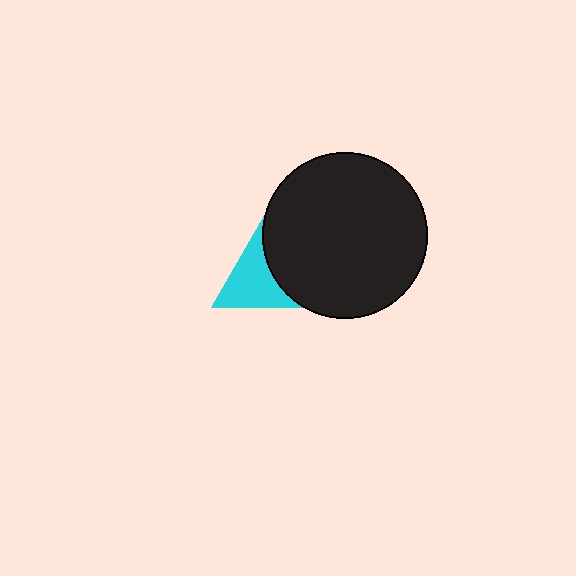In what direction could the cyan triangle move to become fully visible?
The cyan triangle could move left. That would shift it out from behind the black circle entirely.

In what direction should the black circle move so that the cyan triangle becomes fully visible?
The black circle should move right. That is the shortest direction to clear the overlap and leave the cyan triangle fully visible.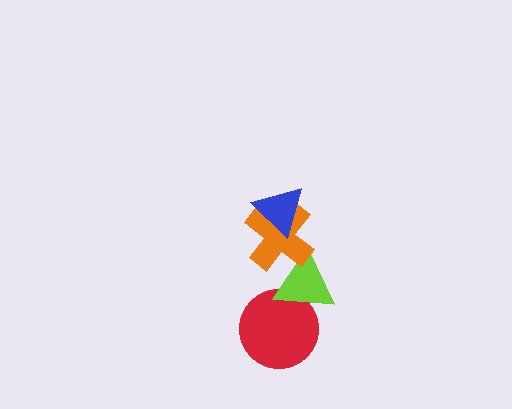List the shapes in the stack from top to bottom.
From top to bottom: the blue triangle, the orange cross, the lime triangle, the red circle.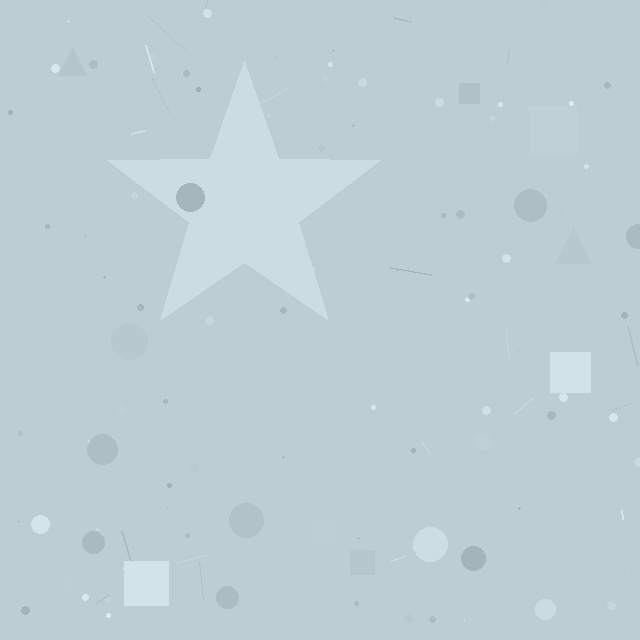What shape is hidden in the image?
A star is hidden in the image.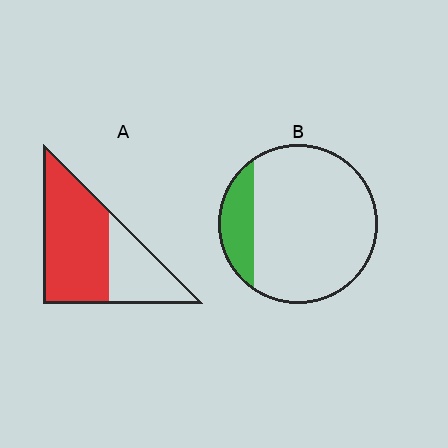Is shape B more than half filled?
No.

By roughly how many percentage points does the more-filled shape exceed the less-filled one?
By roughly 50 percentage points (A over B).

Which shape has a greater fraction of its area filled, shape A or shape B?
Shape A.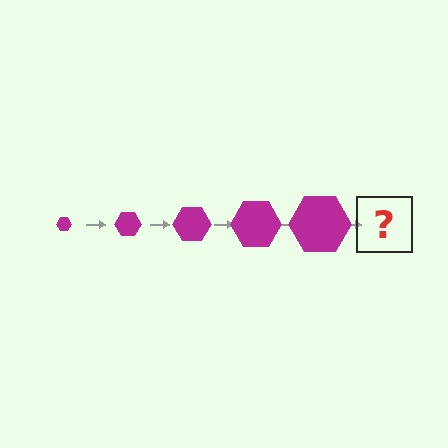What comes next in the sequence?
The next element should be a magenta hexagon, larger than the previous one.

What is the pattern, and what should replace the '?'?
The pattern is that the hexagon gets progressively larger each step. The '?' should be a magenta hexagon, larger than the previous one.